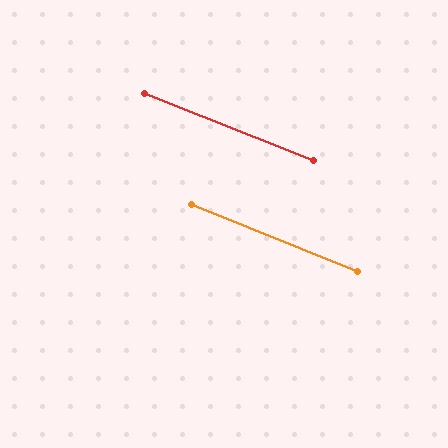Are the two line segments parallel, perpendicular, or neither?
Parallel — their directions differ by only 0.2°.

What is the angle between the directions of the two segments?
Approximately 0 degrees.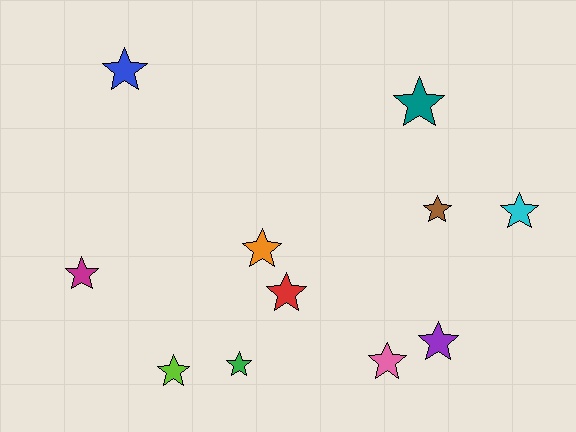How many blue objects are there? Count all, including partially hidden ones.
There is 1 blue object.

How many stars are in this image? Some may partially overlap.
There are 11 stars.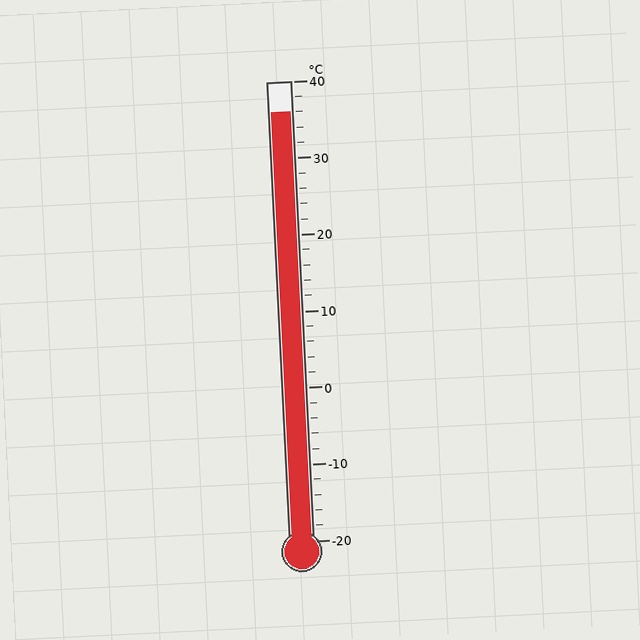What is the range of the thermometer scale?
The thermometer scale ranges from -20°C to 40°C.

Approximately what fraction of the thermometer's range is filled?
The thermometer is filled to approximately 95% of its range.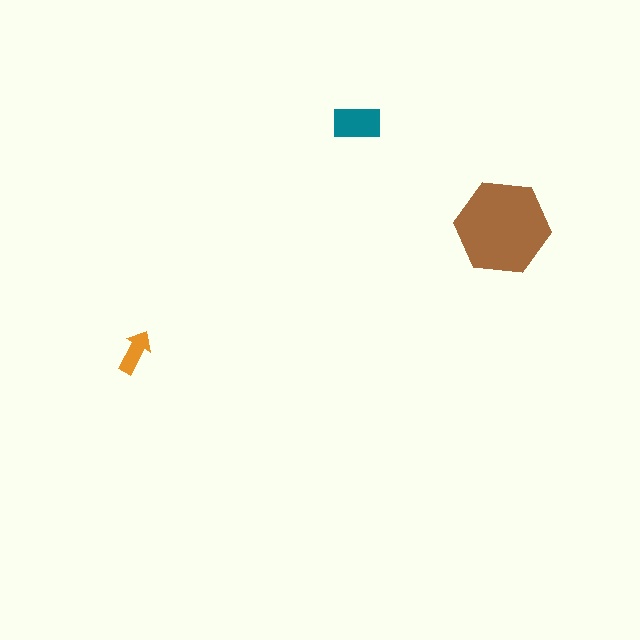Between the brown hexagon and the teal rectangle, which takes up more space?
The brown hexagon.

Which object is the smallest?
The orange arrow.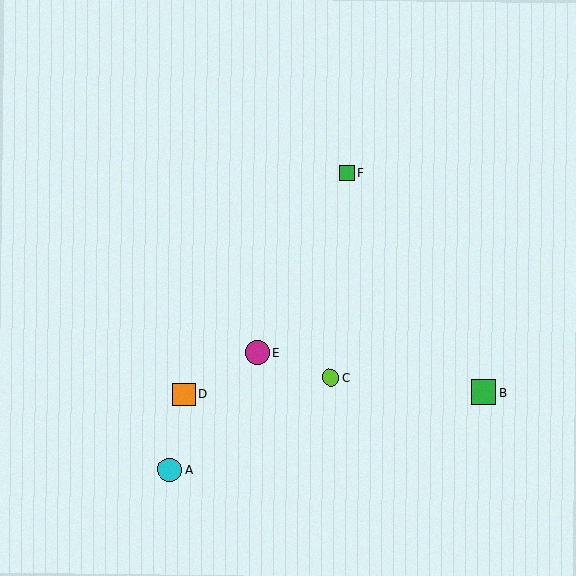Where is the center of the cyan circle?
The center of the cyan circle is at (170, 470).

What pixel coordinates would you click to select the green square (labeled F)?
Click at (347, 172) to select the green square F.